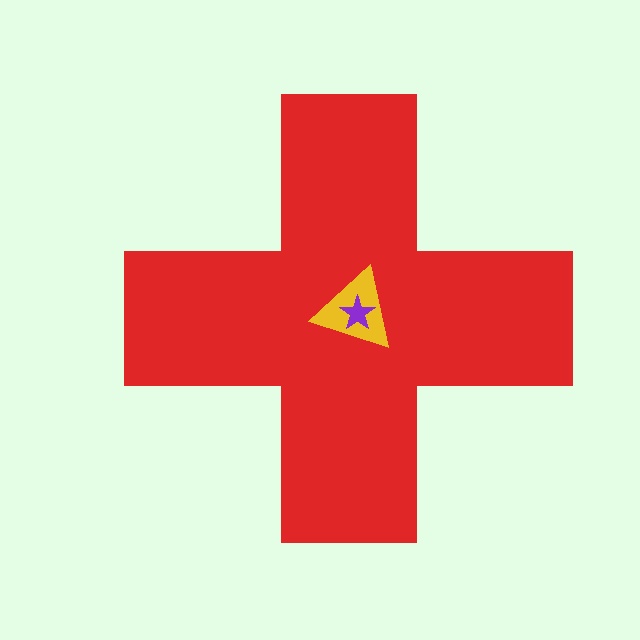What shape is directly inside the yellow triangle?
The purple star.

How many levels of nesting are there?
3.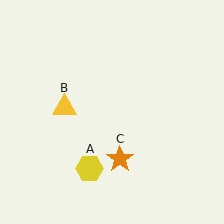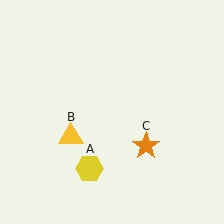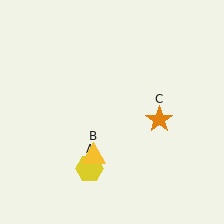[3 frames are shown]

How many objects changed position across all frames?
2 objects changed position: yellow triangle (object B), orange star (object C).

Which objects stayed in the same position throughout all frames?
Yellow hexagon (object A) remained stationary.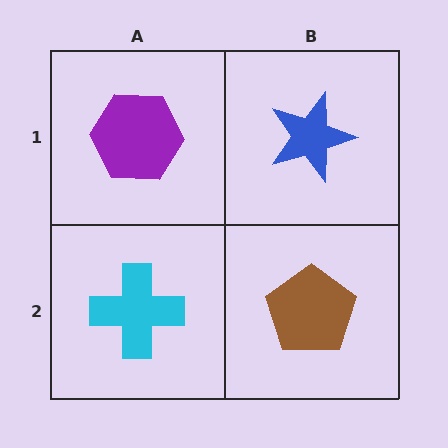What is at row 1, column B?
A blue star.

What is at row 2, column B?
A brown pentagon.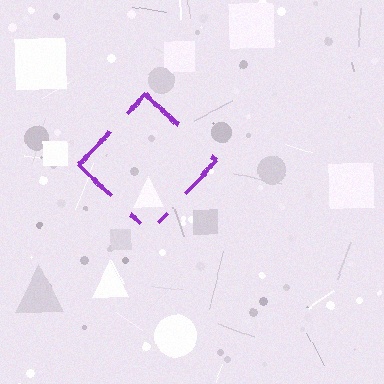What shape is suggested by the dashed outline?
The dashed outline suggests a diamond.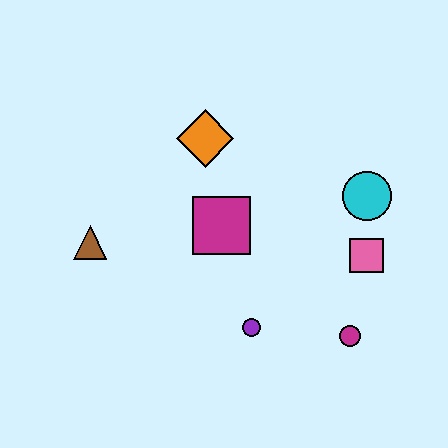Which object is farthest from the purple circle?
The orange diamond is farthest from the purple circle.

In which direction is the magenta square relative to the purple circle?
The magenta square is above the purple circle.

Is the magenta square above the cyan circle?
No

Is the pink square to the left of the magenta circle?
No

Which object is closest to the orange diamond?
The magenta square is closest to the orange diamond.